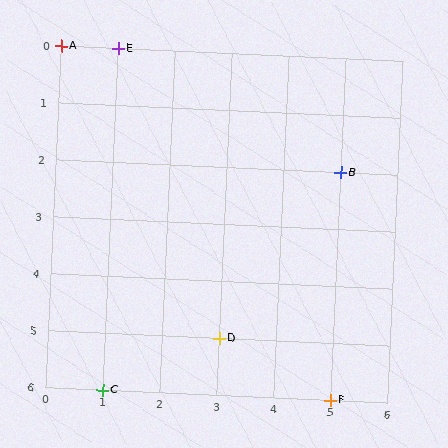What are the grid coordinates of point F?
Point F is at grid coordinates (5, 6).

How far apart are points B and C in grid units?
Points B and C are 4 columns and 4 rows apart (about 5.7 grid units diagonally).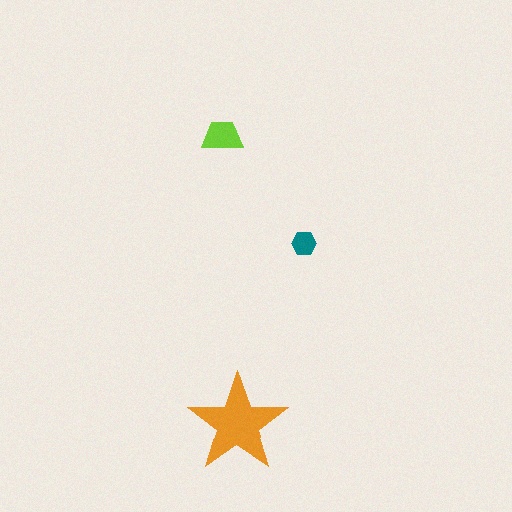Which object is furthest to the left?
The lime trapezoid is leftmost.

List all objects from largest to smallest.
The orange star, the lime trapezoid, the teal hexagon.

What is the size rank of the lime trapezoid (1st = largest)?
2nd.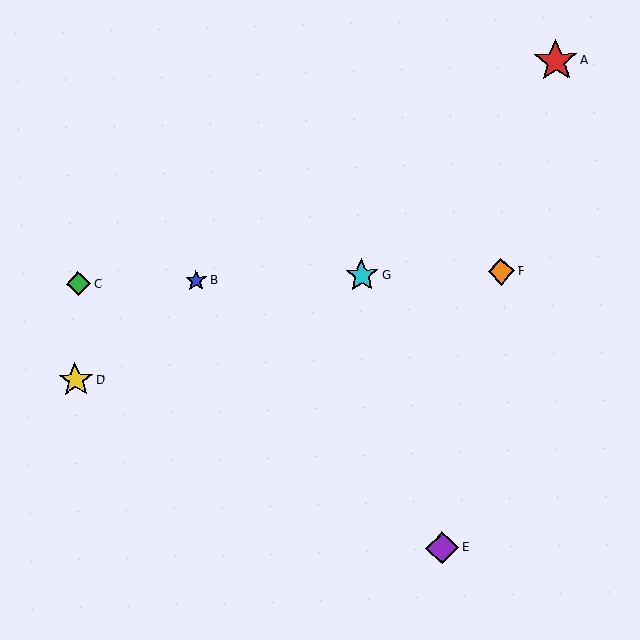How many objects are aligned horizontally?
4 objects (B, C, F, G) are aligned horizontally.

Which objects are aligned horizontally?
Objects B, C, F, G are aligned horizontally.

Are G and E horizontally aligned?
No, G is at y≈275 and E is at y≈548.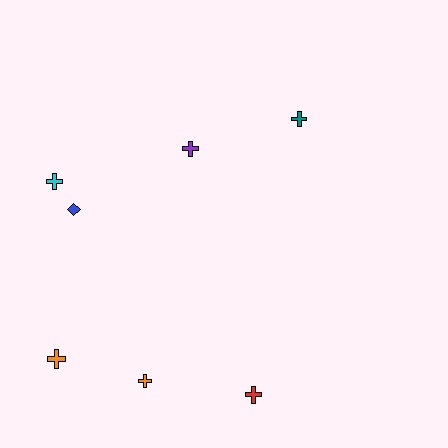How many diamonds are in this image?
There is 1 diamond.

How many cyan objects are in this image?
There is 1 cyan object.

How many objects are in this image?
There are 7 objects.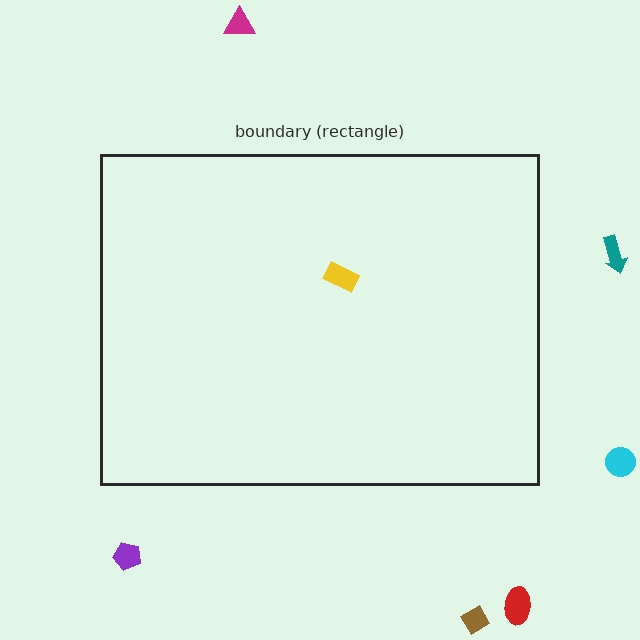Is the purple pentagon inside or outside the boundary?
Outside.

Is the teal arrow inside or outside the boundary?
Outside.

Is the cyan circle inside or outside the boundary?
Outside.